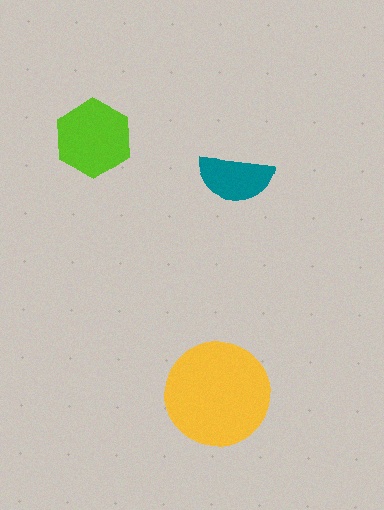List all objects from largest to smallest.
The yellow circle, the lime hexagon, the teal semicircle.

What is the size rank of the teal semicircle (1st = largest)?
3rd.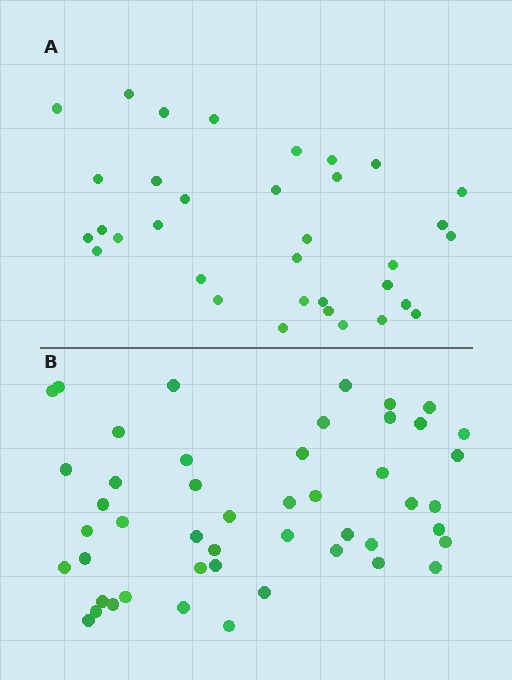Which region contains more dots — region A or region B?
Region B (the bottom region) has more dots.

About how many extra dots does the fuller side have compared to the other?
Region B has approximately 15 more dots than region A.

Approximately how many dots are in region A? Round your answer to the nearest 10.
About 30 dots. (The exact count is 34, which rounds to 30.)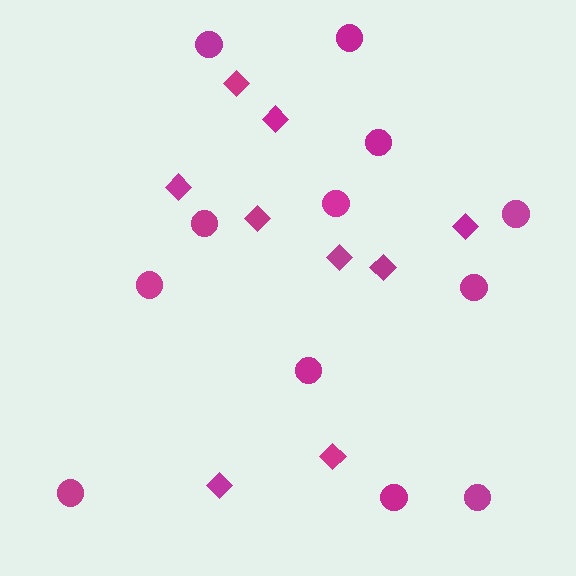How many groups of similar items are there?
There are 2 groups: one group of diamonds (9) and one group of circles (12).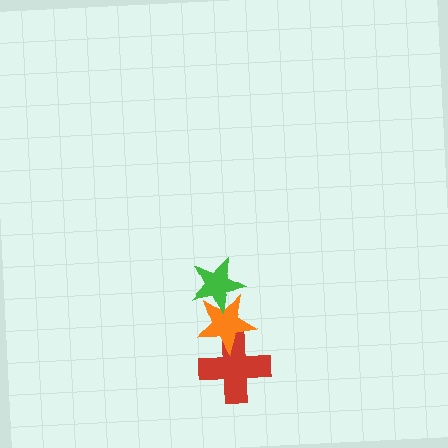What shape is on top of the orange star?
The green star is on top of the orange star.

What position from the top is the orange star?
The orange star is 2nd from the top.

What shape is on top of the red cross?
The orange star is on top of the red cross.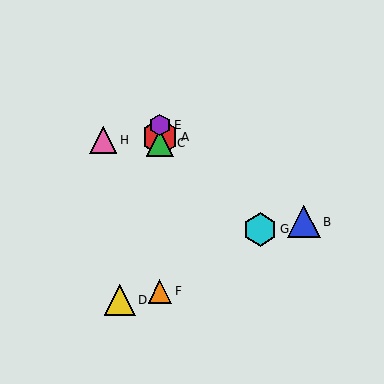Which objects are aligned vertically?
Objects A, C, E, F are aligned vertically.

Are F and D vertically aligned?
No, F is at x≈160 and D is at x≈120.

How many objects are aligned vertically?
4 objects (A, C, E, F) are aligned vertically.